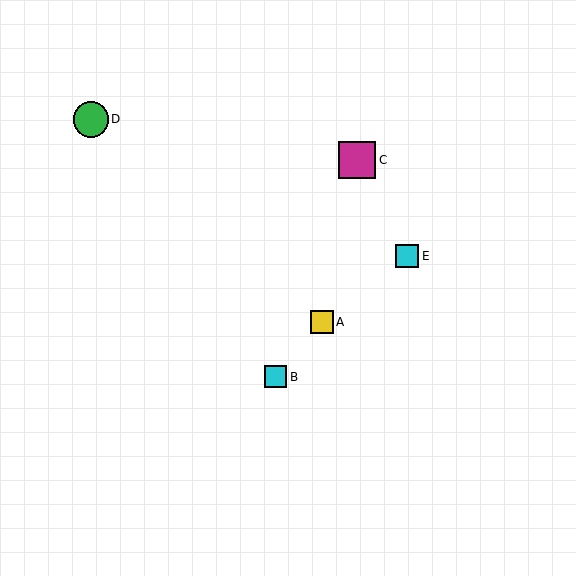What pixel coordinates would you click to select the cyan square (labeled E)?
Click at (407, 256) to select the cyan square E.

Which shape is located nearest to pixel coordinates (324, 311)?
The yellow square (labeled A) at (322, 322) is nearest to that location.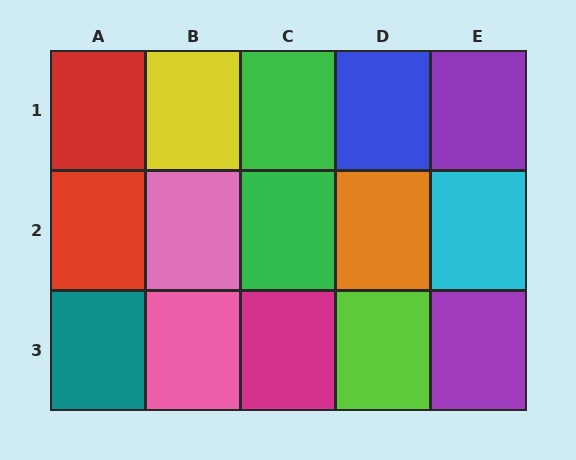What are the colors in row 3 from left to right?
Teal, pink, magenta, lime, purple.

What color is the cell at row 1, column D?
Blue.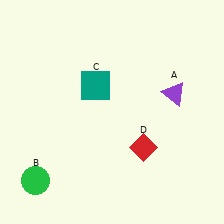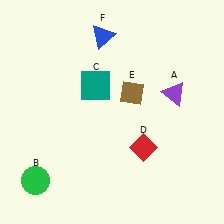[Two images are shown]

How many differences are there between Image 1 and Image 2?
There are 2 differences between the two images.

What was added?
A brown diamond (E), a blue triangle (F) were added in Image 2.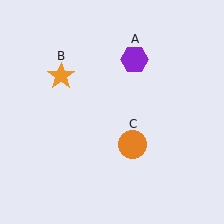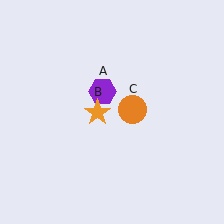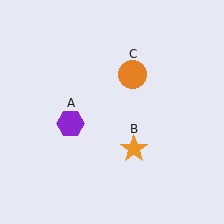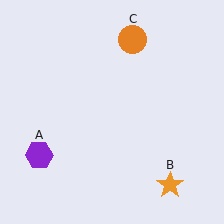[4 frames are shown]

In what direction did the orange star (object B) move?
The orange star (object B) moved down and to the right.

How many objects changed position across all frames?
3 objects changed position: purple hexagon (object A), orange star (object B), orange circle (object C).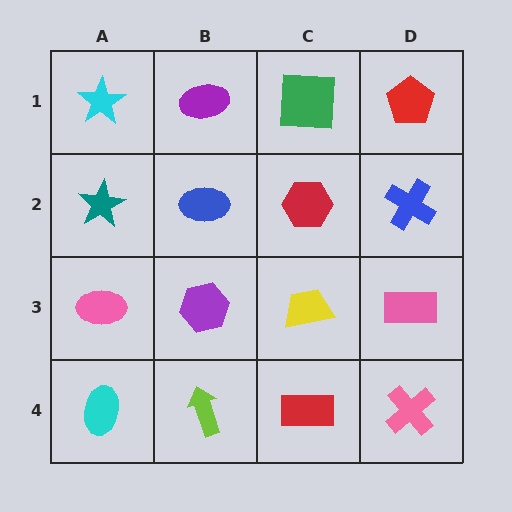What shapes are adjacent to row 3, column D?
A blue cross (row 2, column D), a pink cross (row 4, column D), a yellow trapezoid (row 3, column C).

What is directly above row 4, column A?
A pink ellipse.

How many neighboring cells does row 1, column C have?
3.